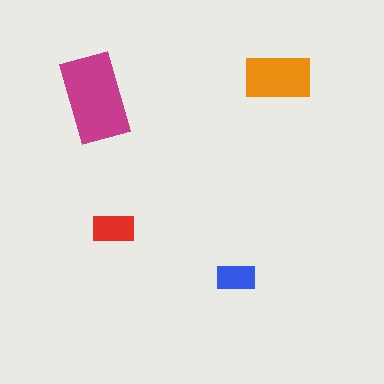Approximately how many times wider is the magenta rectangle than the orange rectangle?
About 1.5 times wider.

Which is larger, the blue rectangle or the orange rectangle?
The orange one.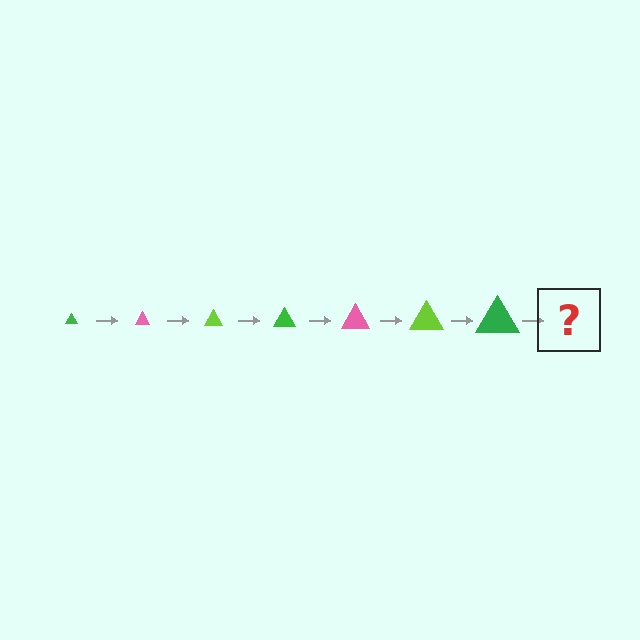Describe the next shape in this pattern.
It should be a pink triangle, larger than the previous one.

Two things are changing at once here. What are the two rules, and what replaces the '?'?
The two rules are that the triangle grows larger each step and the color cycles through green, pink, and lime. The '?' should be a pink triangle, larger than the previous one.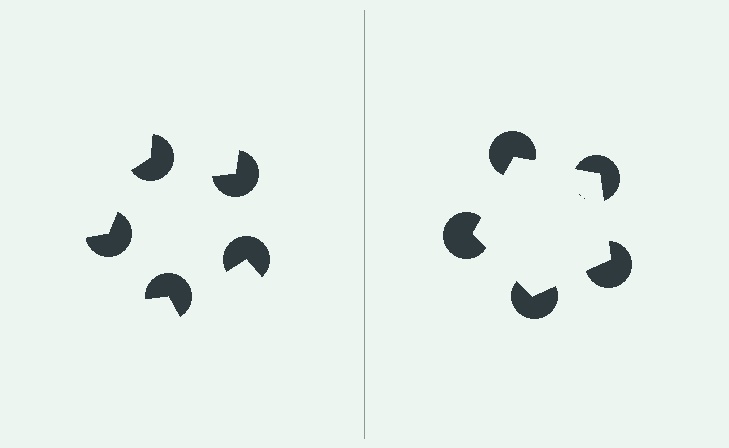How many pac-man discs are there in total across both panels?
10 — 5 on each side.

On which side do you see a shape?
An illusory pentagon appears on the right side. On the left side the wedge cuts are rotated, so no coherent shape forms.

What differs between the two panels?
The pac-man discs are positioned identically on both sides; only the wedge orientations differ. On the right they align to a pentagon; on the left they are misaligned.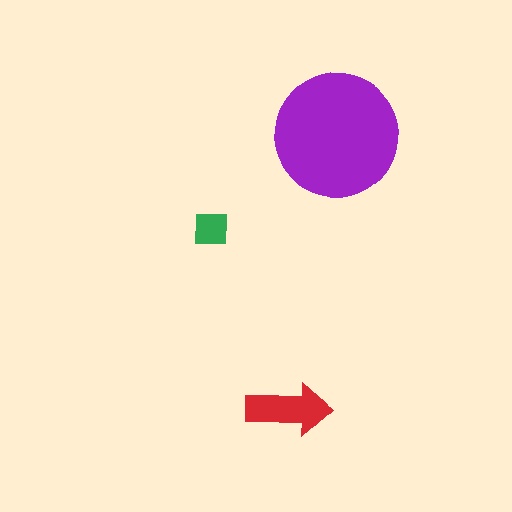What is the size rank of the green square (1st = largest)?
3rd.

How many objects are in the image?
There are 3 objects in the image.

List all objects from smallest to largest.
The green square, the red arrow, the purple circle.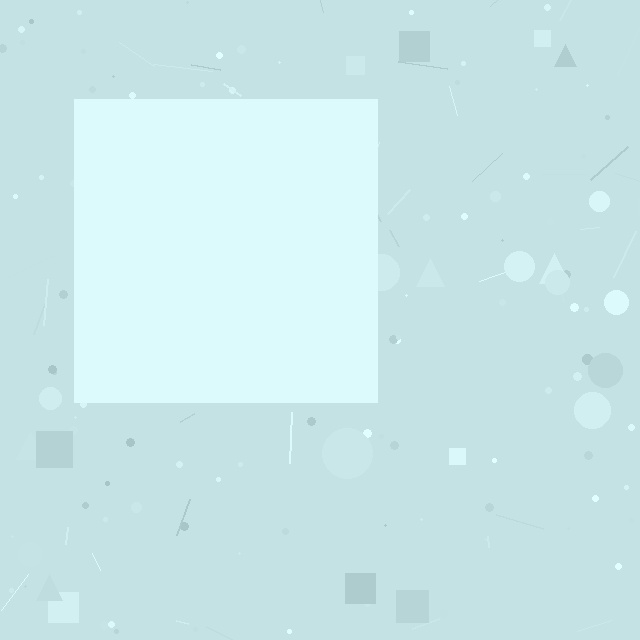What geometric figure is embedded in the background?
A square is embedded in the background.